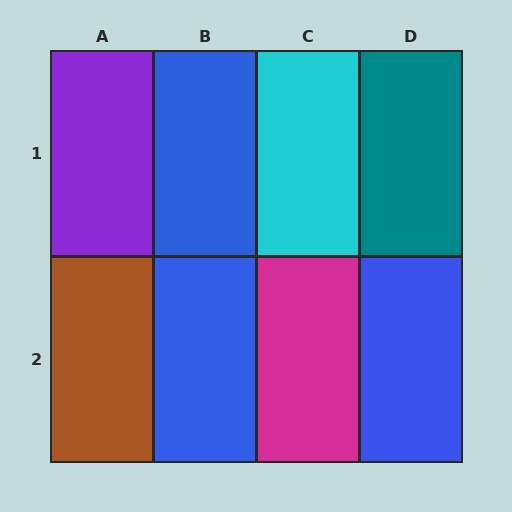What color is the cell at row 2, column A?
Brown.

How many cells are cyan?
1 cell is cyan.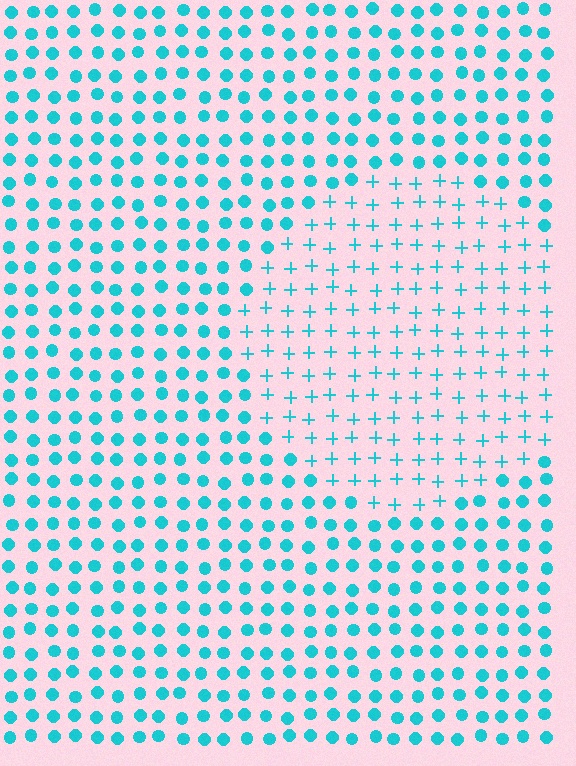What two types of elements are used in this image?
The image uses plus signs inside the circle region and circles outside it.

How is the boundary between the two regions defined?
The boundary is defined by a change in element shape: plus signs inside vs. circles outside. All elements share the same color and spacing.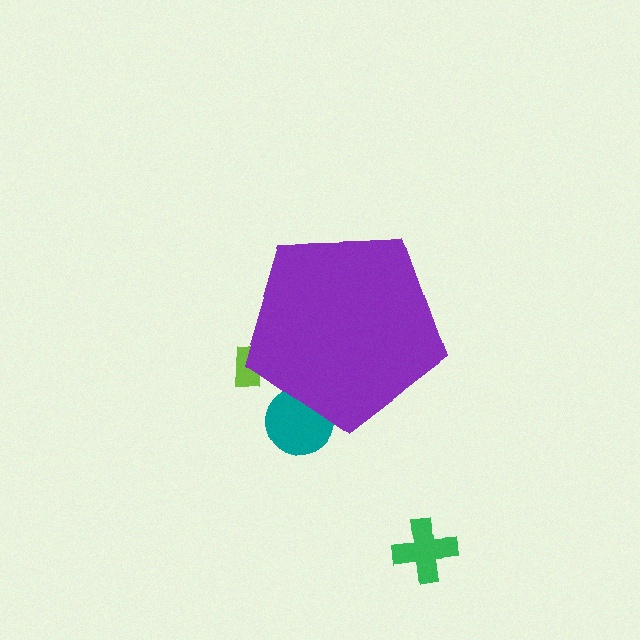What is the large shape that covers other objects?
A purple pentagon.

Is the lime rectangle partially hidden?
Yes, the lime rectangle is partially hidden behind the purple pentagon.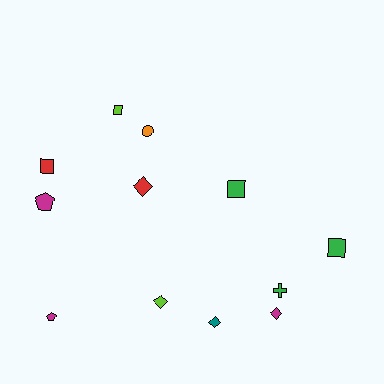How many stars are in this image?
There are no stars.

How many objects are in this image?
There are 12 objects.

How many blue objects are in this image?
There are no blue objects.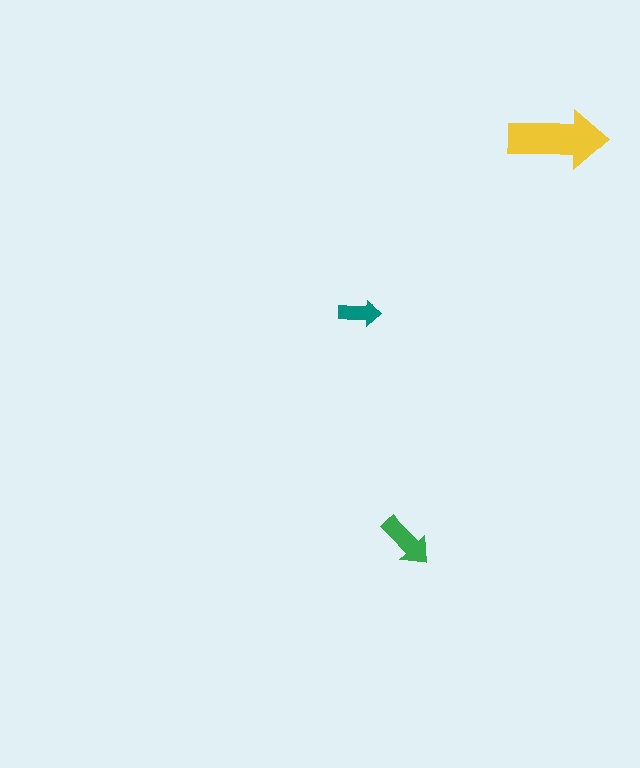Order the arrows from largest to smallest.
the yellow one, the green one, the teal one.